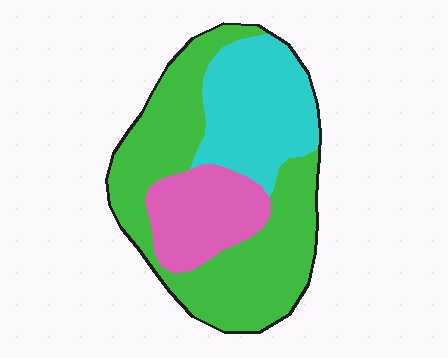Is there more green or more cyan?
Green.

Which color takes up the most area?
Green, at roughly 50%.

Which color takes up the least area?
Pink, at roughly 20%.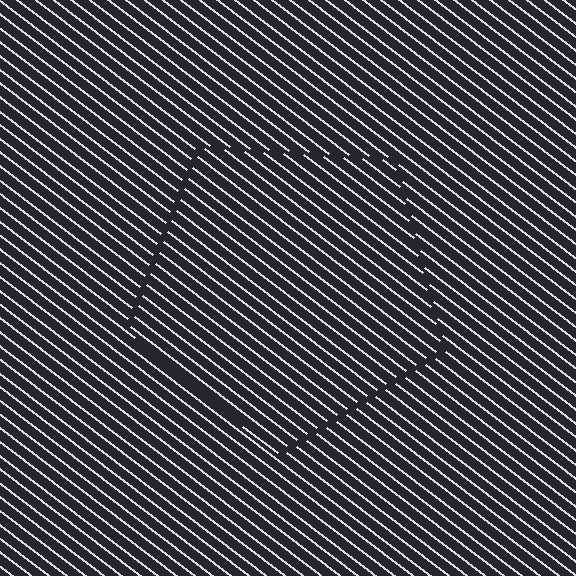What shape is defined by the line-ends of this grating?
An illusory pentagon. The interior of the shape contains the same grating, shifted by half a period — the contour is defined by the phase discontinuity where line-ends from the inner and outer gratings abut.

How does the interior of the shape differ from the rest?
The interior of the shape contains the same grating, shifted by half a period — the contour is defined by the phase discontinuity where line-ends from the inner and outer gratings abut.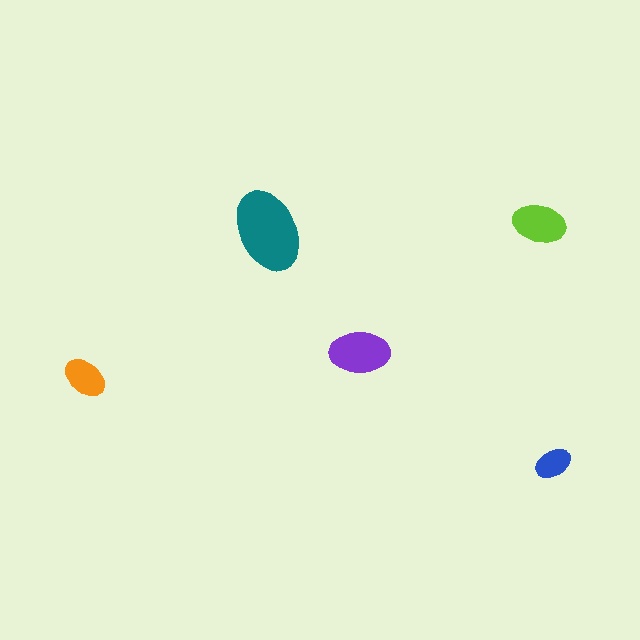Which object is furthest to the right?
The blue ellipse is rightmost.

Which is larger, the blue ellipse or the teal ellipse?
The teal one.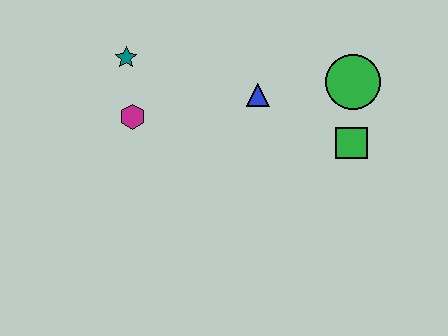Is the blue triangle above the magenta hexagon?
Yes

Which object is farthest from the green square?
The teal star is farthest from the green square.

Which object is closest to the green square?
The green circle is closest to the green square.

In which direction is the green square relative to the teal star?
The green square is to the right of the teal star.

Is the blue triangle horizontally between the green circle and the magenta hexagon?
Yes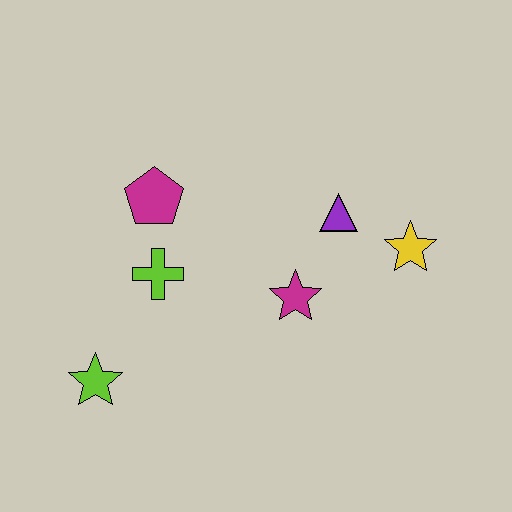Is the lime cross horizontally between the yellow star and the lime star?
Yes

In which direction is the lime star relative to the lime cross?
The lime star is below the lime cross.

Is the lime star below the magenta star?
Yes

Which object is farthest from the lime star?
The yellow star is farthest from the lime star.